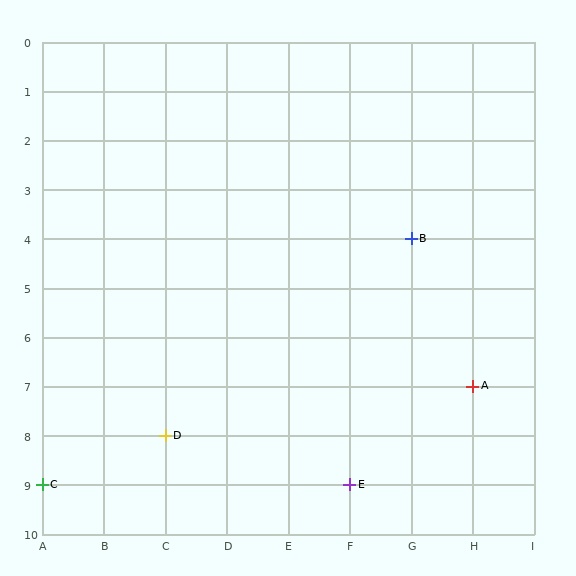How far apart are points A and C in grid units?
Points A and C are 7 columns and 2 rows apart (about 7.3 grid units diagonally).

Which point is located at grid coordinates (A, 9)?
Point C is at (A, 9).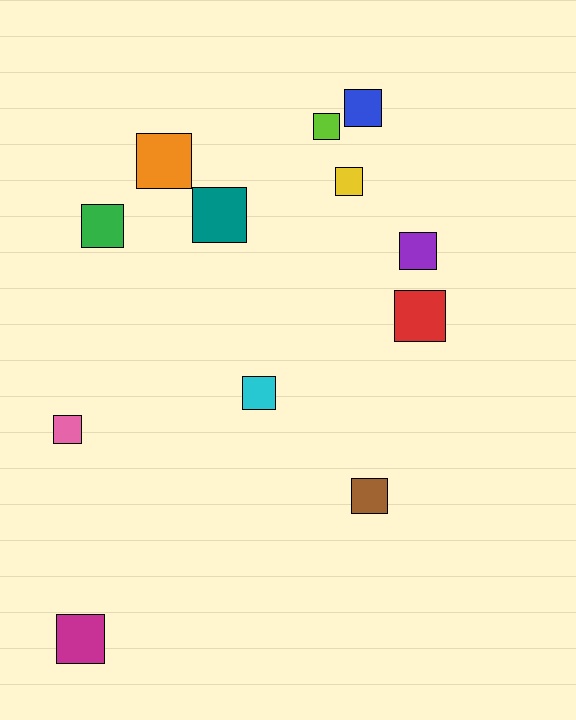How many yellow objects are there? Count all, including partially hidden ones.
There is 1 yellow object.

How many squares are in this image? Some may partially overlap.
There are 12 squares.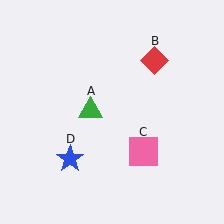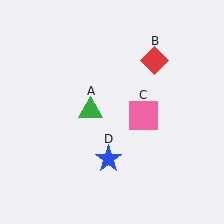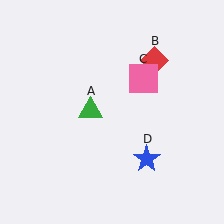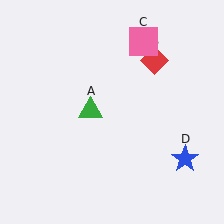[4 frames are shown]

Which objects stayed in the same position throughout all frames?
Green triangle (object A) and red diamond (object B) remained stationary.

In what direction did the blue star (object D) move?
The blue star (object D) moved right.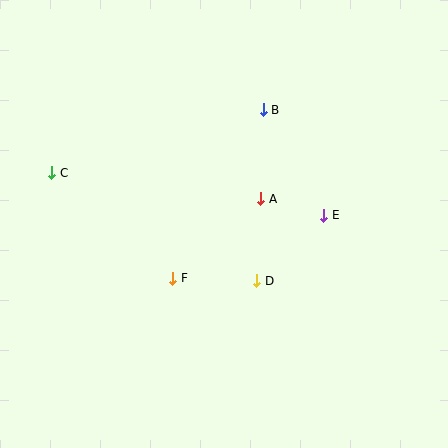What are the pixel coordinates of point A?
Point A is at (261, 199).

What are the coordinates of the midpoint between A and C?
The midpoint between A and C is at (156, 186).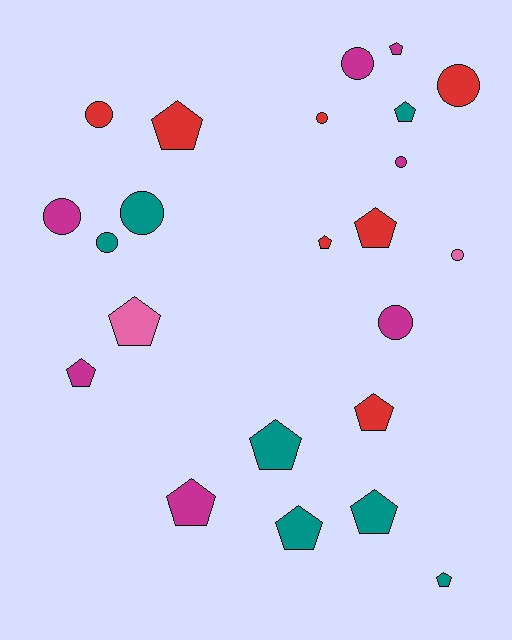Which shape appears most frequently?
Pentagon, with 13 objects.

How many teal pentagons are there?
There are 5 teal pentagons.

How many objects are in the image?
There are 23 objects.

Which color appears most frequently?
Magenta, with 7 objects.